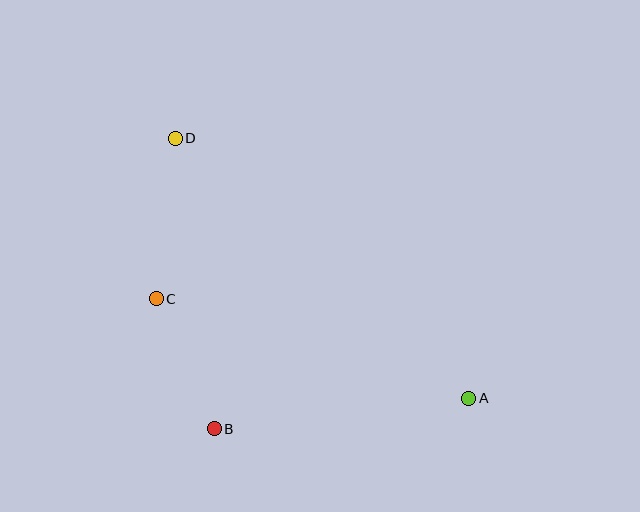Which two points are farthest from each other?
Points A and D are farthest from each other.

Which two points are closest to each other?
Points B and C are closest to each other.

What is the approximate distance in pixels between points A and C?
The distance between A and C is approximately 328 pixels.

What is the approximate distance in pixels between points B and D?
The distance between B and D is approximately 293 pixels.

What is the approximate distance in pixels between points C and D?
The distance between C and D is approximately 162 pixels.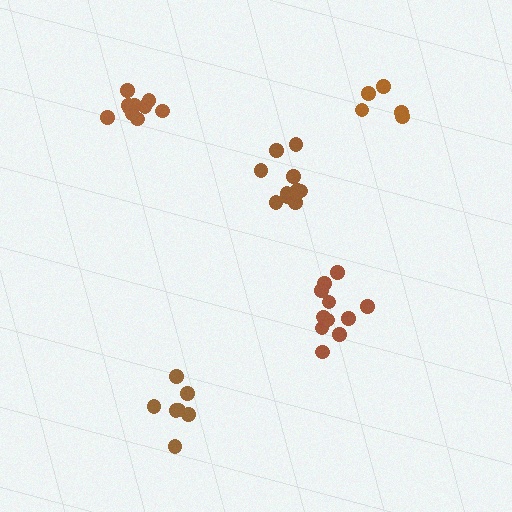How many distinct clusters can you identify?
There are 5 distinct clusters.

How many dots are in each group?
Group 1: 10 dots, Group 2: 7 dots, Group 3: 11 dots, Group 4: 5 dots, Group 5: 10 dots (43 total).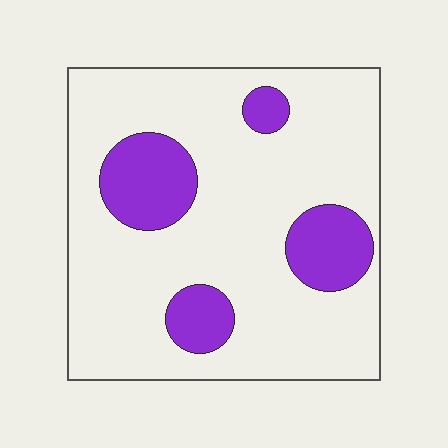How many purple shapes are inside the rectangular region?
4.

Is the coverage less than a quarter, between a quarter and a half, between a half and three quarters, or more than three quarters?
Less than a quarter.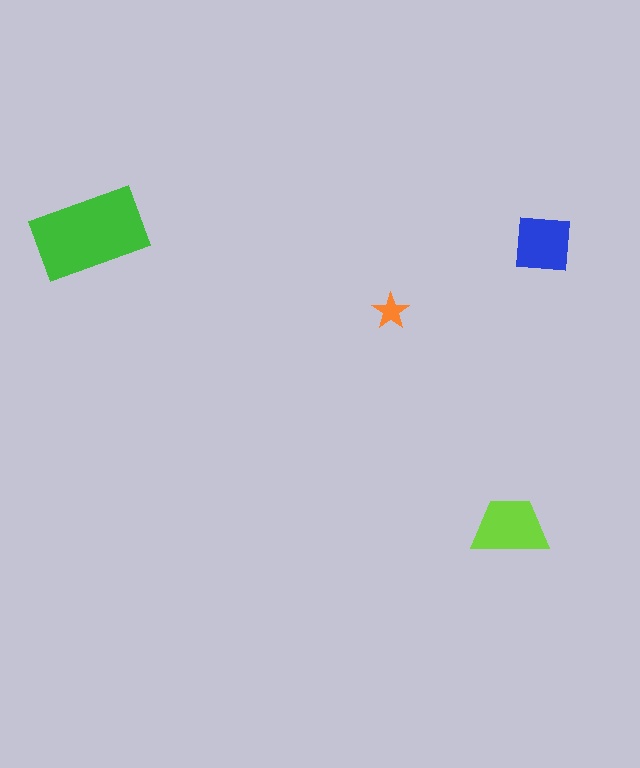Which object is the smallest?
The orange star.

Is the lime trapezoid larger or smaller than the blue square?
Larger.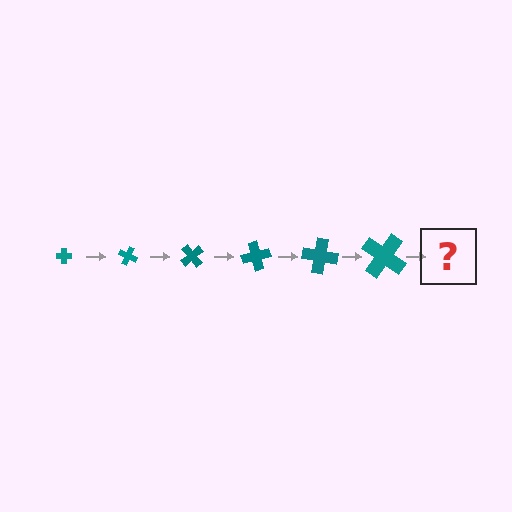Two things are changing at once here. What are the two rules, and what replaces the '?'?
The two rules are that the cross grows larger each step and it rotates 25 degrees each step. The '?' should be a cross, larger than the previous one and rotated 150 degrees from the start.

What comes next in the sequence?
The next element should be a cross, larger than the previous one and rotated 150 degrees from the start.